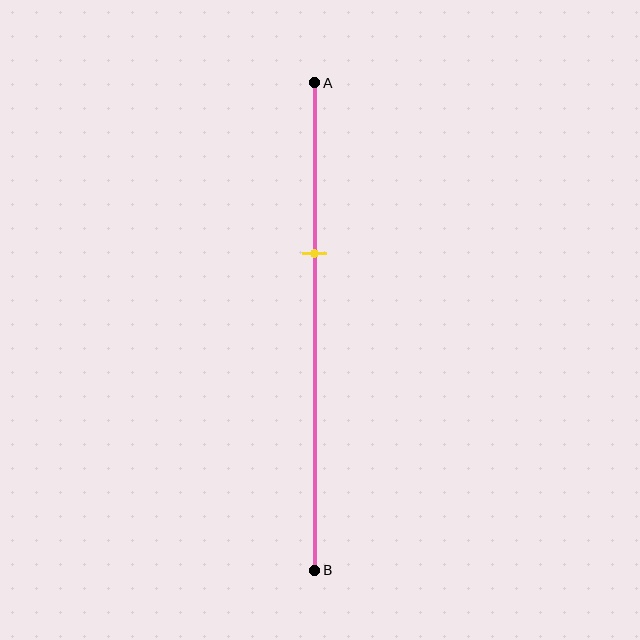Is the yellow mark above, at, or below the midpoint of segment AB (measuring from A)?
The yellow mark is above the midpoint of segment AB.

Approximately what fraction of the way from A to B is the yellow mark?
The yellow mark is approximately 35% of the way from A to B.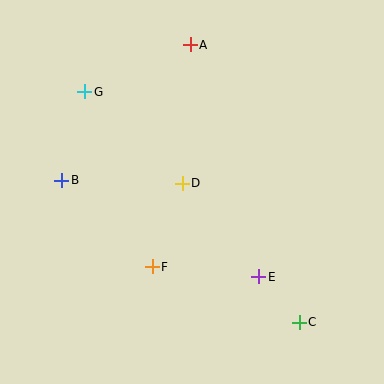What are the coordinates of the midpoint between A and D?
The midpoint between A and D is at (186, 114).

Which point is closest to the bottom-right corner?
Point C is closest to the bottom-right corner.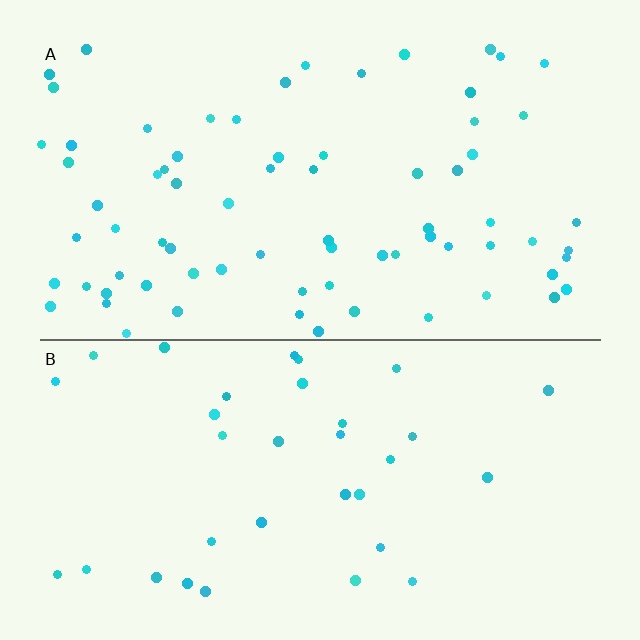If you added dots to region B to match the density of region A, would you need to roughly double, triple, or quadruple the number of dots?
Approximately double.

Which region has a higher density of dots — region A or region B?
A (the top).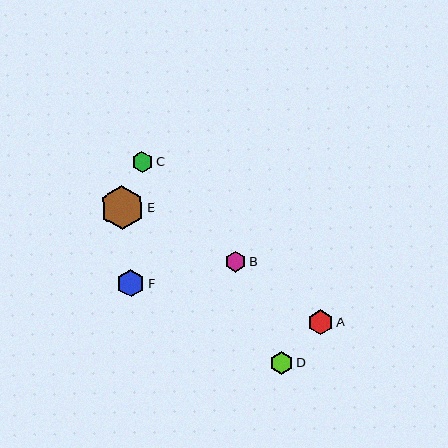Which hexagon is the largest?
Hexagon E is the largest with a size of approximately 44 pixels.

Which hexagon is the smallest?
Hexagon B is the smallest with a size of approximately 20 pixels.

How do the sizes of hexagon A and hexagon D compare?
Hexagon A and hexagon D are approximately the same size.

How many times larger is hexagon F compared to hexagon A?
Hexagon F is approximately 1.1 times the size of hexagon A.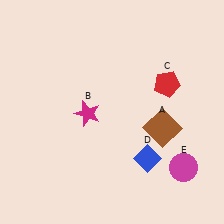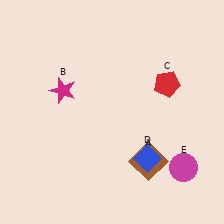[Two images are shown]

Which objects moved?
The objects that moved are: the brown square (A), the magenta star (B).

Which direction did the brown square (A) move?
The brown square (A) moved down.